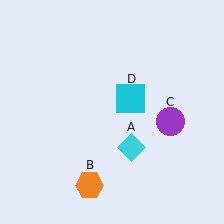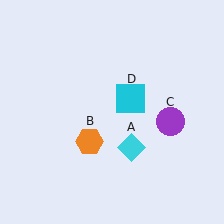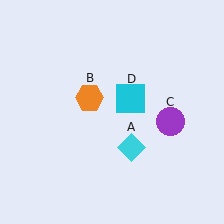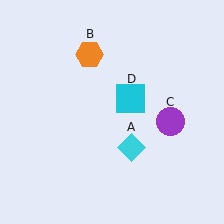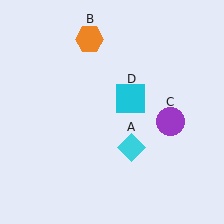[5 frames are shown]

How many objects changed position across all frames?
1 object changed position: orange hexagon (object B).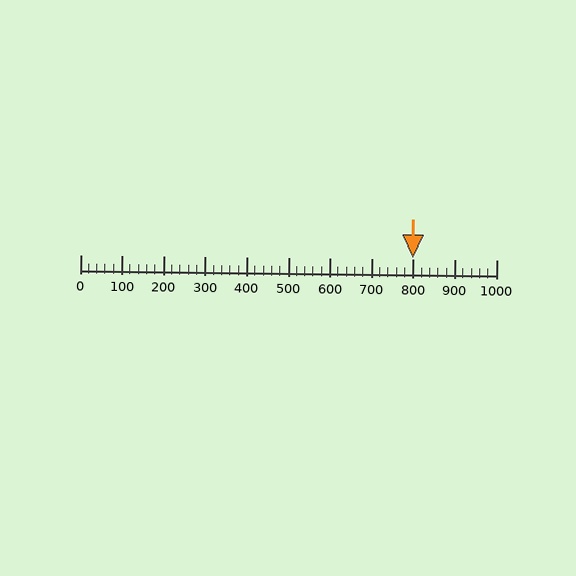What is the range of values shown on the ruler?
The ruler shows values from 0 to 1000.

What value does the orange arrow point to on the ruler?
The orange arrow points to approximately 800.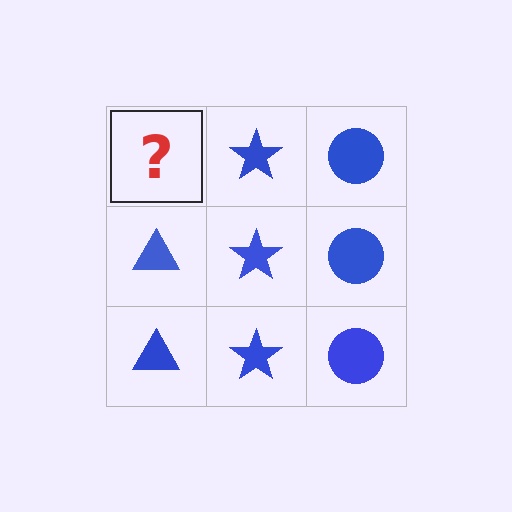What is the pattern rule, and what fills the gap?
The rule is that each column has a consistent shape. The gap should be filled with a blue triangle.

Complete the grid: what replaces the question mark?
The question mark should be replaced with a blue triangle.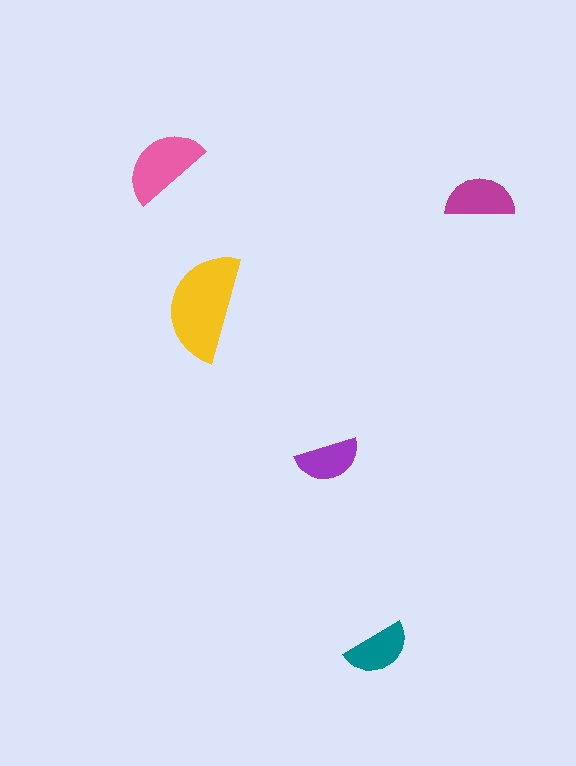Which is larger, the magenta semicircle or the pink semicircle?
The pink one.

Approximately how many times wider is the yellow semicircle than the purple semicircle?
About 1.5 times wider.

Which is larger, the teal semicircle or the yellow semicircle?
The yellow one.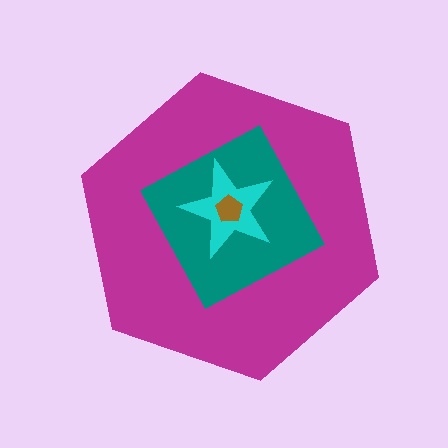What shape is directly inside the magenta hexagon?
The teal square.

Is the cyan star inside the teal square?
Yes.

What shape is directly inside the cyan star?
The brown pentagon.